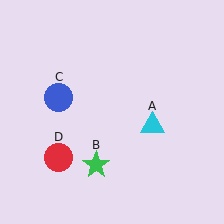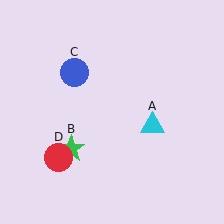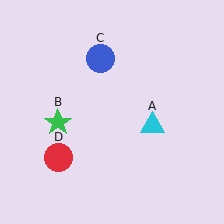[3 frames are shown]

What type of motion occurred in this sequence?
The green star (object B), blue circle (object C) rotated clockwise around the center of the scene.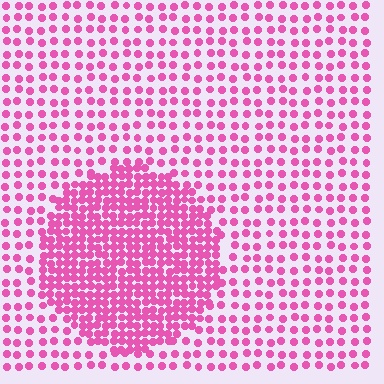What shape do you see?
I see a circle.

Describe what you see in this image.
The image contains small pink elements arranged at two different densities. A circle-shaped region is visible where the elements are more densely packed than the surrounding area.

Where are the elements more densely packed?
The elements are more densely packed inside the circle boundary.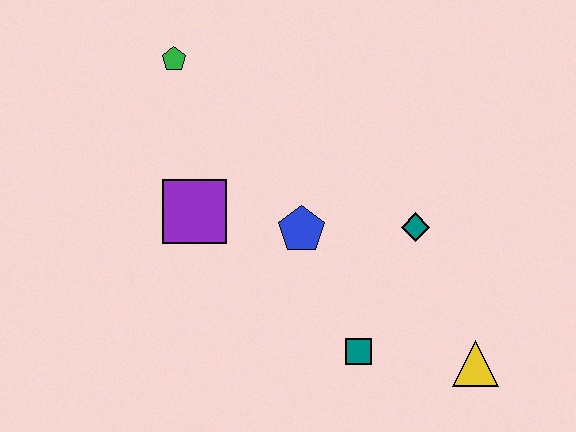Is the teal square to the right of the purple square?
Yes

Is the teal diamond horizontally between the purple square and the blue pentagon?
No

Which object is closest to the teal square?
The yellow triangle is closest to the teal square.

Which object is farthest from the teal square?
The green pentagon is farthest from the teal square.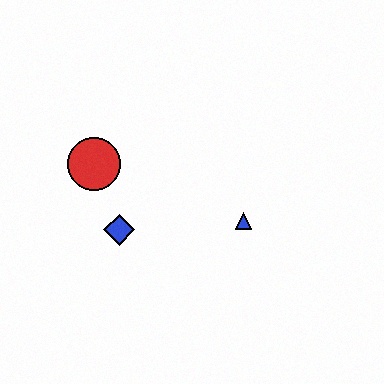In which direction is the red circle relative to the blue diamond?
The red circle is above the blue diamond.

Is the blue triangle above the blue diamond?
Yes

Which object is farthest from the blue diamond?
The blue triangle is farthest from the blue diamond.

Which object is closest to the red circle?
The blue diamond is closest to the red circle.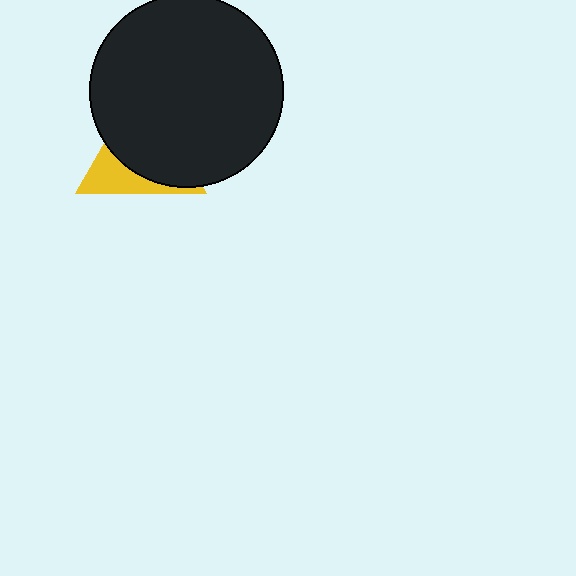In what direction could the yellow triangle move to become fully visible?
The yellow triangle could move toward the lower-left. That would shift it out from behind the black circle entirely.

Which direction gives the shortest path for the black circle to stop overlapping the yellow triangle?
Moving toward the upper-right gives the shortest separation.